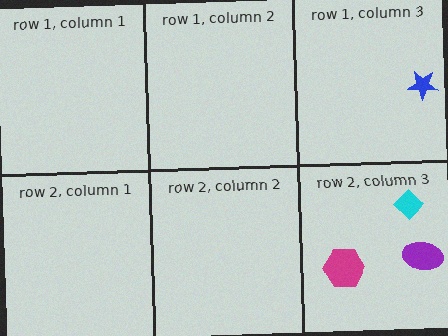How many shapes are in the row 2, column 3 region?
3.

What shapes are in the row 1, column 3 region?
The blue star.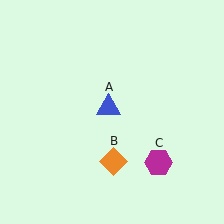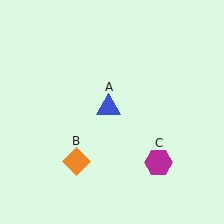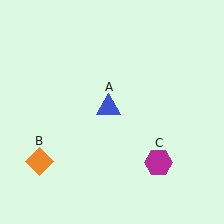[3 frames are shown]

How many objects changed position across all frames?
1 object changed position: orange diamond (object B).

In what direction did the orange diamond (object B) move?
The orange diamond (object B) moved left.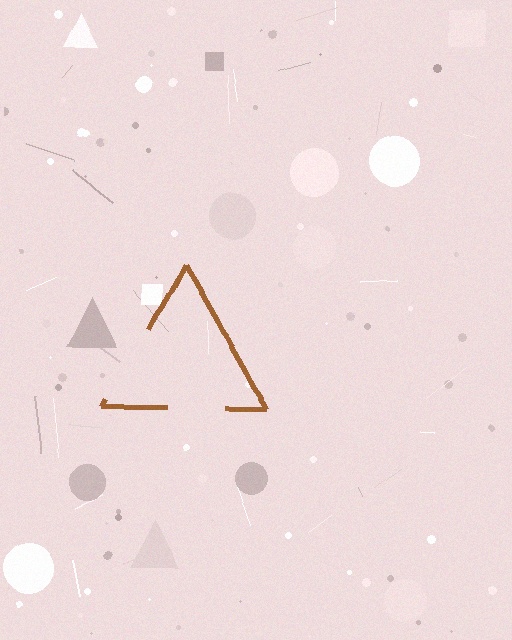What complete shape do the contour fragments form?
The contour fragments form a triangle.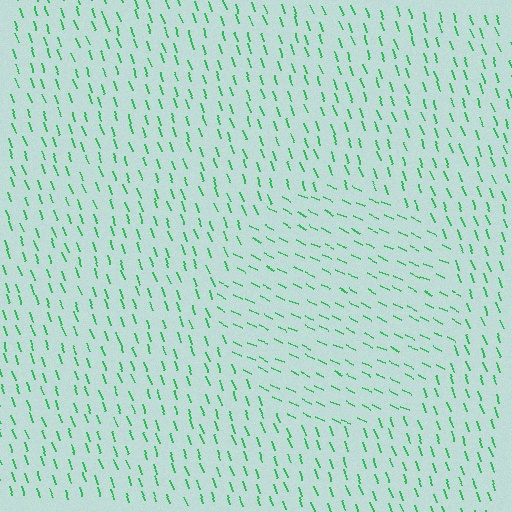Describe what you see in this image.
The image is filled with small green line segments. A circle region in the image has lines oriented differently from the surrounding lines, creating a visible texture boundary.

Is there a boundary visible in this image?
Yes, there is a texture boundary formed by a change in line orientation.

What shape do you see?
I see a circle.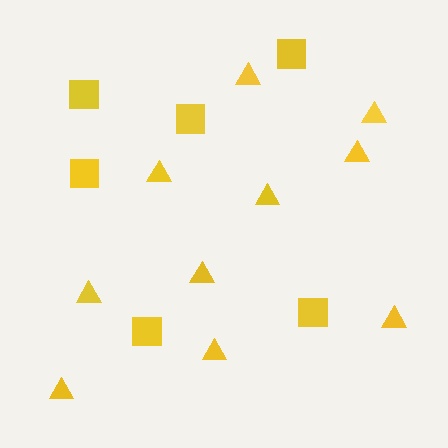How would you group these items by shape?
There are 2 groups: one group of triangles (10) and one group of squares (6).